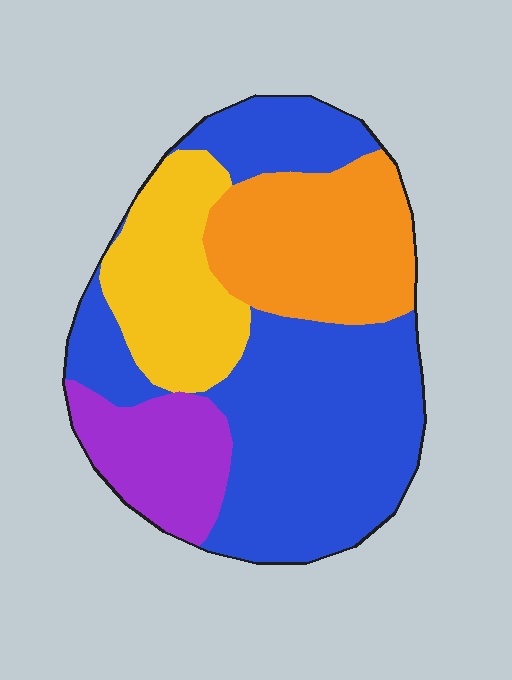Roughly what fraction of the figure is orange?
Orange takes up between a sixth and a third of the figure.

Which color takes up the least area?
Purple, at roughly 15%.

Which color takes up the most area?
Blue, at roughly 45%.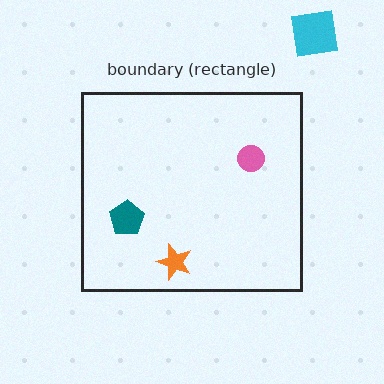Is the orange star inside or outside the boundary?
Inside.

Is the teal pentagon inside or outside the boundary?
Inside.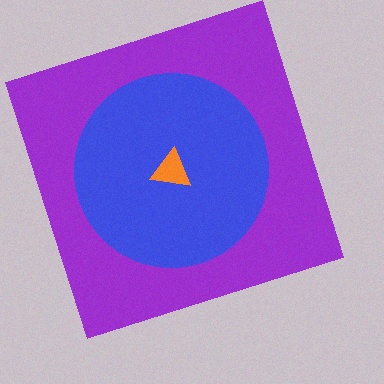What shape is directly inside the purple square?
The blue circle.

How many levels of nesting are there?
3.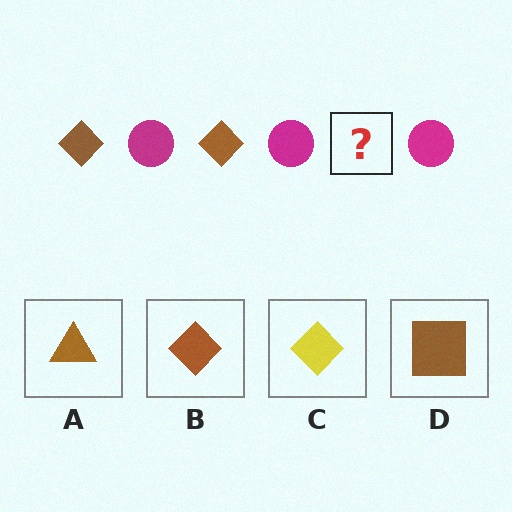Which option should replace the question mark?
Option B.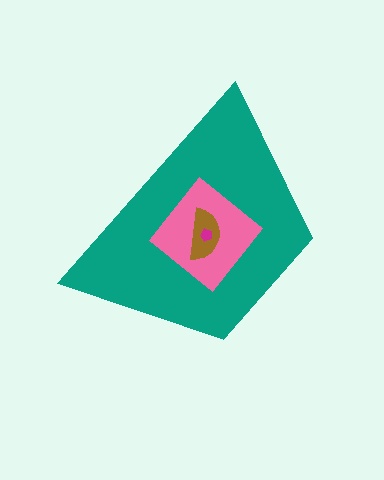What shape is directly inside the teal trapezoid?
The pink diamond.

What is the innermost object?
The magenta pentagon.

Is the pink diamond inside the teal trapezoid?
Yes.